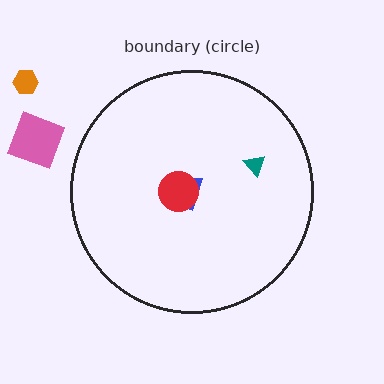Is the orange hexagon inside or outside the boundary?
Outside.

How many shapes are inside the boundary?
3 inside, 2 outside.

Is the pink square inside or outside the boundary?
Outside.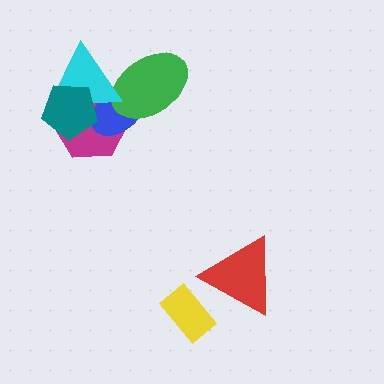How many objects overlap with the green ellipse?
3 objects overlap with the green ellipse.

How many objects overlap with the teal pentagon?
3 objects overlap with the teal pentagon.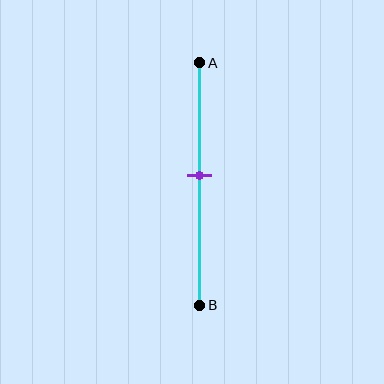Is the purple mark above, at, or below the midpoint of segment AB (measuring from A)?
The purple mark is above the midpoint of segment AB.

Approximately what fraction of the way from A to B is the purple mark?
The purple mark is approximately 45% of the way from A to B.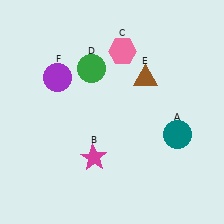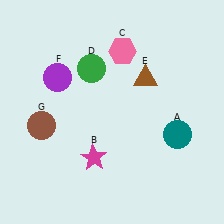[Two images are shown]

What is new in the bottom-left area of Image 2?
A brown circle (G) was added in the bottom-left area of Image 2.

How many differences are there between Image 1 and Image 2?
There is 1 difference between the two images.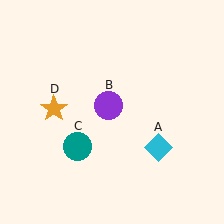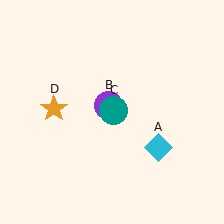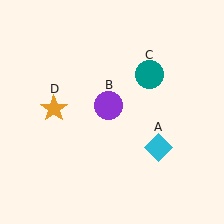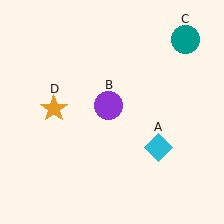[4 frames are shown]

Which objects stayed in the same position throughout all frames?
Cyan diamond (object A) and purple circle (object B) and orange star (object D) remained stationary.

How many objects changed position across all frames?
1 object changed position: teal circle (object C).